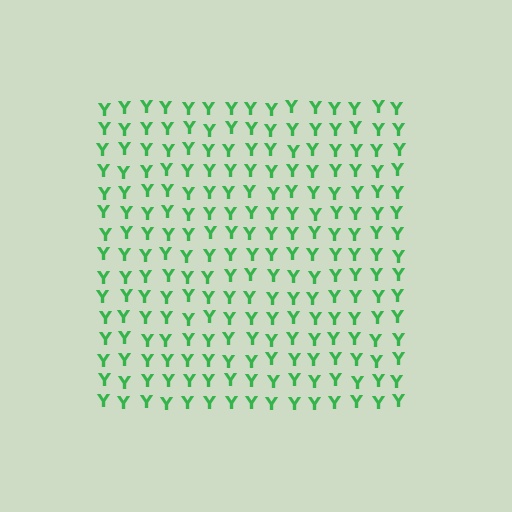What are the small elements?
The small elements are letter Y's.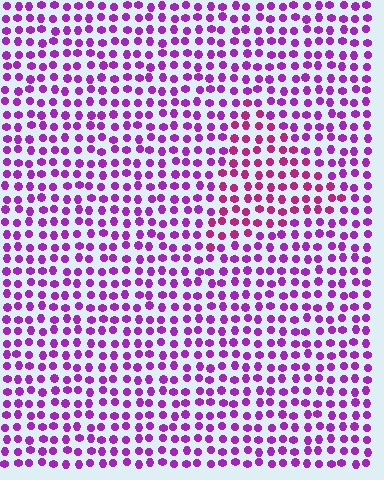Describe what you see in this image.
The image is filled with small purple elements in a uniform arrangement. A triangle-shaped region is visible where the elements are tinted to a slightly different hue, forming a subtle color boundary.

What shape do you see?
I see a triangle.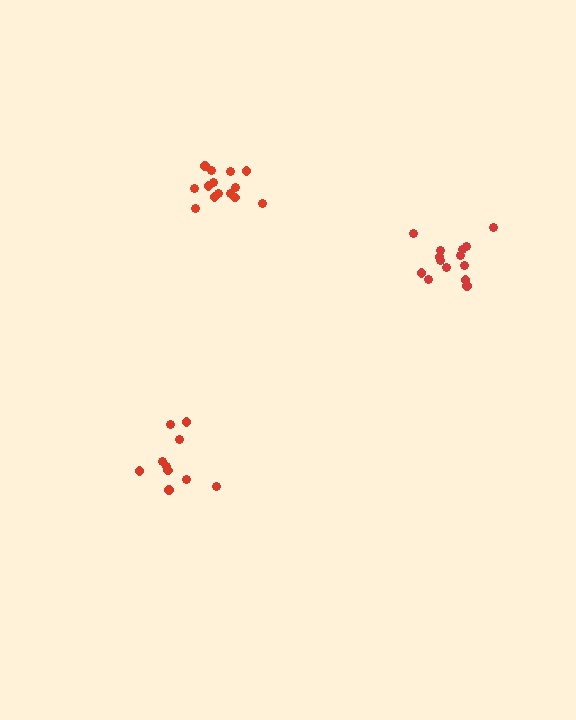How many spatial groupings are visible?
There are 3 spatial groupings.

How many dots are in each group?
Group 1: 10 dots, Group 2: 14 dots, Group 3: 14 dots (38 total).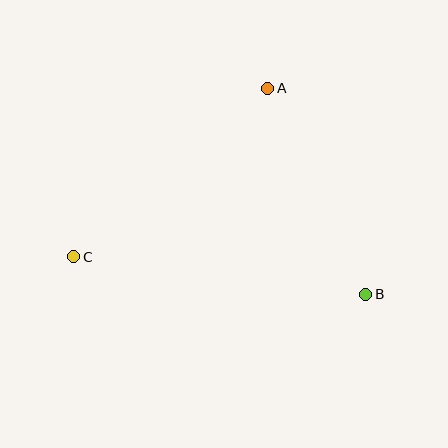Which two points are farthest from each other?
Points B and C are farthest from each other.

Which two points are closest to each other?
Points A and B are closest to each other.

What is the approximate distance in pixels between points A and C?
The distance between A and C is approximately 257 pixels.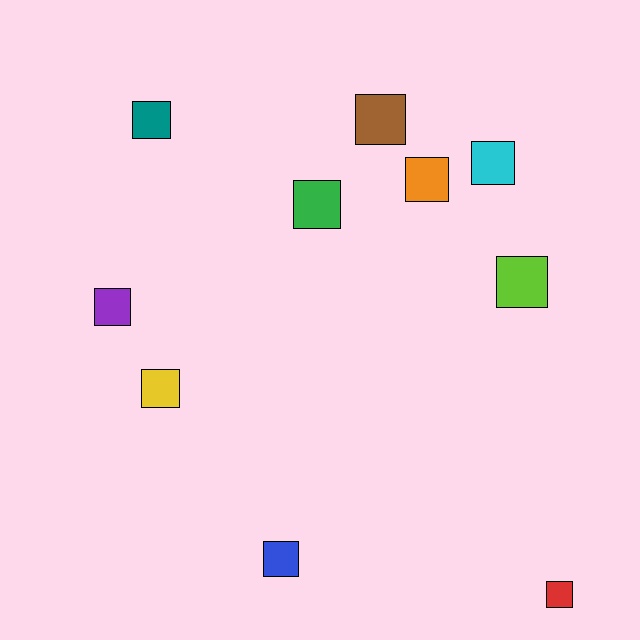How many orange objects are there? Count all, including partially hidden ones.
There is 1 orange object.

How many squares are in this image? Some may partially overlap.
There are 10 squares.